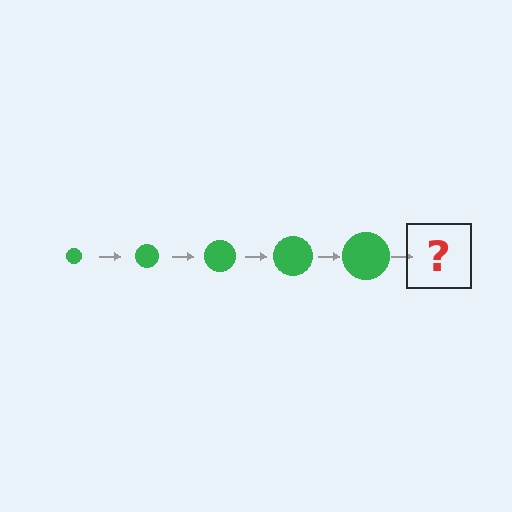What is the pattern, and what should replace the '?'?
The pattern is that the circle gets progressively larger each step. The '?' should be a green circle, larger than the previous one.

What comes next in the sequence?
The next element should be a green circle, larger than the previous one.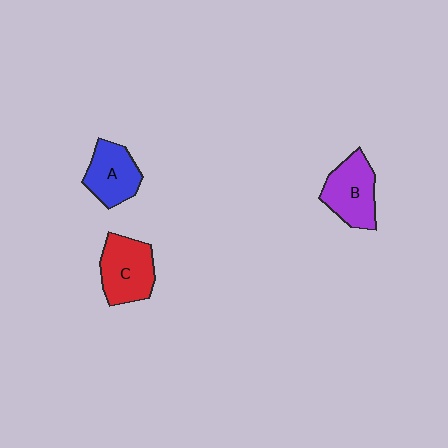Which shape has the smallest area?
Shape A (blue).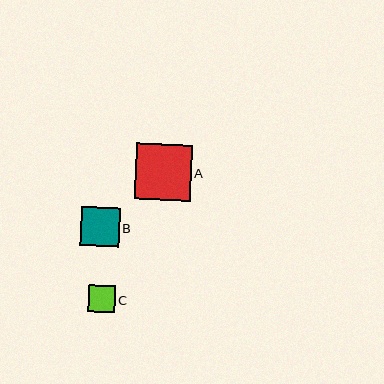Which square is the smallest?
Square C is the smallest with a size of approximately 27 pixels.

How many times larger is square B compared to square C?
Square B is approximately 1.4 times the size of square C.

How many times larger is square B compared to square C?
Square B is approximately 1.4 times the size of square C.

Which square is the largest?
Square A is the largest with a size of approximately 56 pixels.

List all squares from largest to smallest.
From largest to smallest: A, B, C.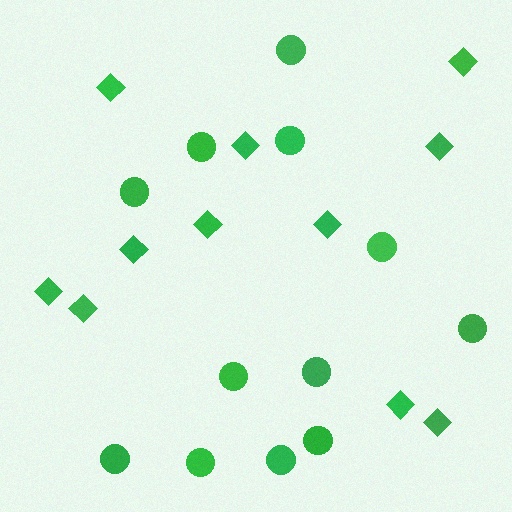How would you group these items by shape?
There are 2 groups: one group of diamonds (11) and one group of circles (12).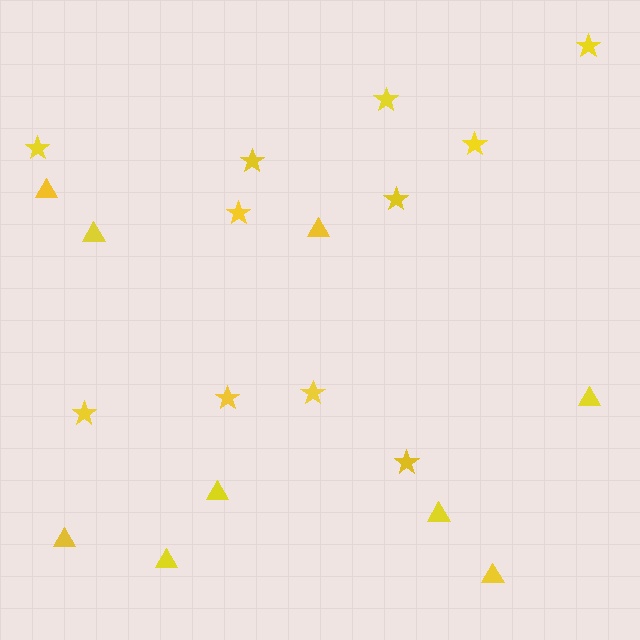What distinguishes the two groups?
There are 2 groups: one group of triangles (9) and one group of stars (11).